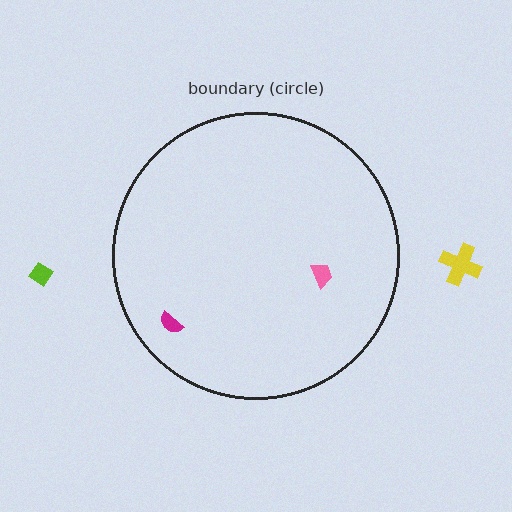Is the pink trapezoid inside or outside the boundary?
Inside.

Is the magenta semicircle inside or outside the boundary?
Inside.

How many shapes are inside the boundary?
2 inside, 2 outside.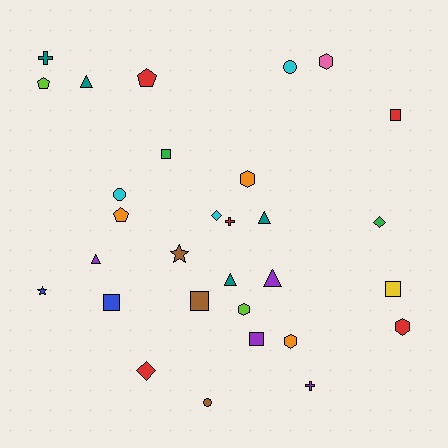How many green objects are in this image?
There are 2 green objects.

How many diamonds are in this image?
There are 3 diamonds.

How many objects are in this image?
There are 30 objects.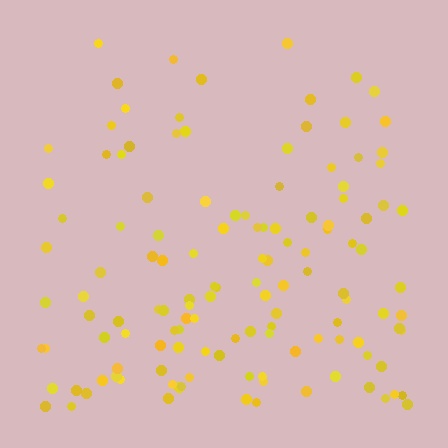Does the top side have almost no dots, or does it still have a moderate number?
Still a moderate number, just noticeably fewer than the bottom.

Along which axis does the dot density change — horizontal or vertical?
Vertical.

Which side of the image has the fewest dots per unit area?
The top.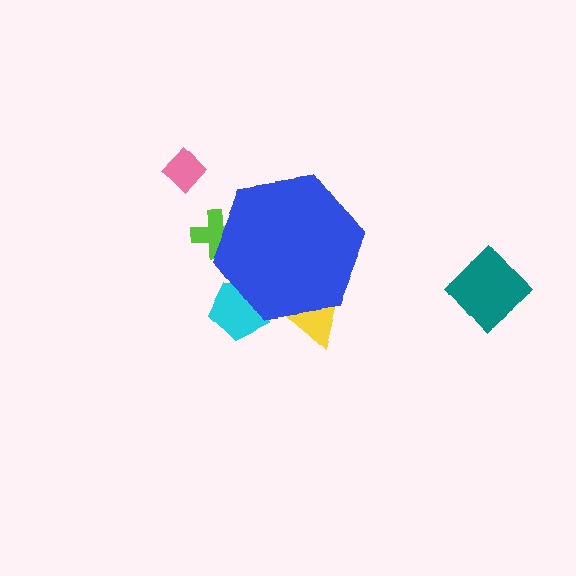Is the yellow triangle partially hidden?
Yes, the yellow triangle is partially hidden behind the blue hexagon.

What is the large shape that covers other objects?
A blue hexagon.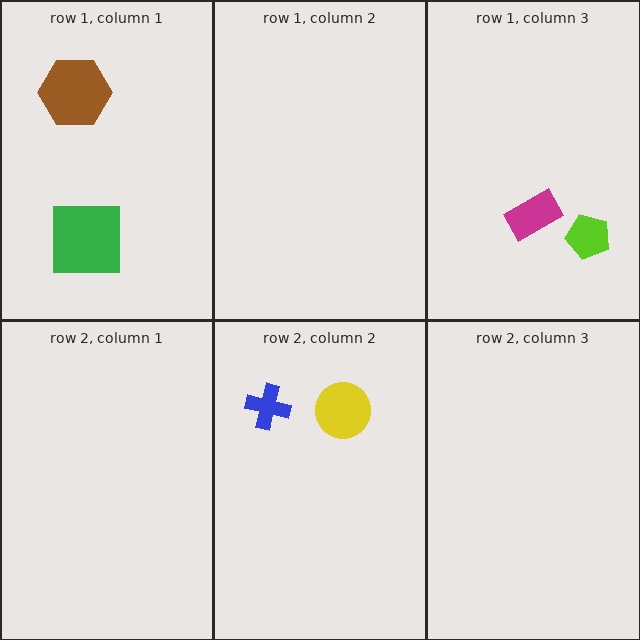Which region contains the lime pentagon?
The row 1, column 3 region.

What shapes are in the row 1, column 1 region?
The brown hexagon, the green square.